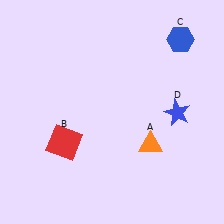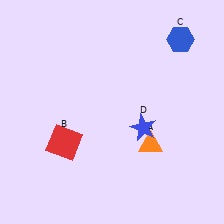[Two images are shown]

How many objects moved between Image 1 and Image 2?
1 object moved between the two images.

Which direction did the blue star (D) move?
The blue star (D) moved left.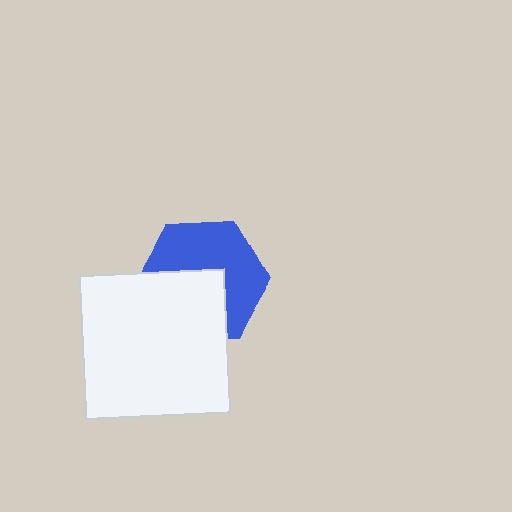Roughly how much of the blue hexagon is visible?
About half of it is visible (roughly 56%).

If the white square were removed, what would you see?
You would see the complete blue hexagon.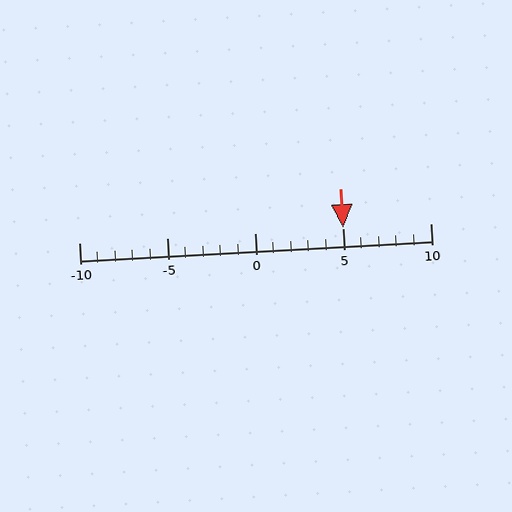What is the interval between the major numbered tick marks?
The major tick marks are spaced 5 units apart.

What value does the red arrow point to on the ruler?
The red arrow points to approximately 5.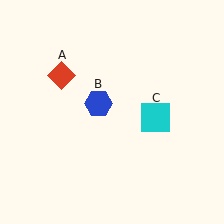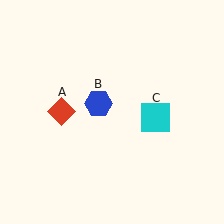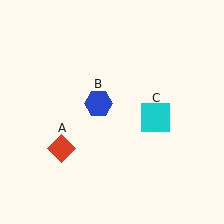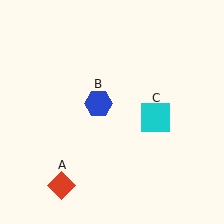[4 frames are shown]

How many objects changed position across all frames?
1 object changed position: red diamond (object A).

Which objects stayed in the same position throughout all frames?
Blue hexagon (object B) and cyan square (object C) remained stationary.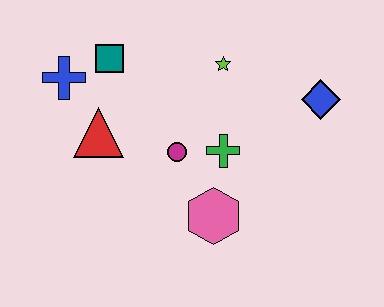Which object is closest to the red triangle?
The blue cross is closest to the red triangle.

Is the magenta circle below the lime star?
Yes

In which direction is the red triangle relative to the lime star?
The red triangle is to the left of the lime star.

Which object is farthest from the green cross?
The blue cross is farthest from the green cross.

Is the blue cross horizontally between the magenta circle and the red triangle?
No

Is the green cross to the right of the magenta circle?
Yes